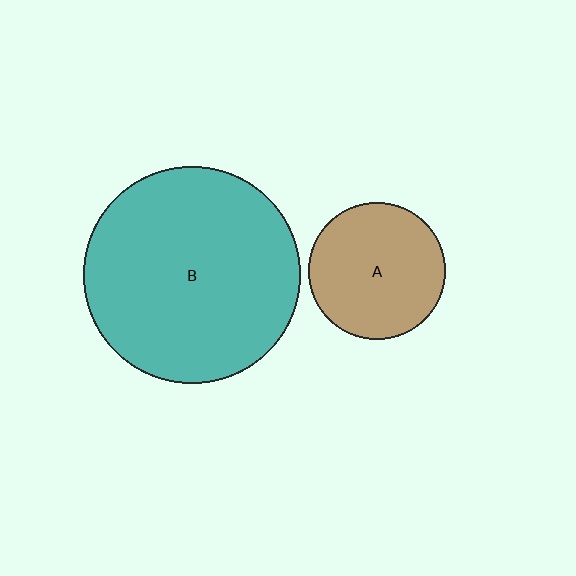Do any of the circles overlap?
No, none of the circles overlap.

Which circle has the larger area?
Circle B (teal).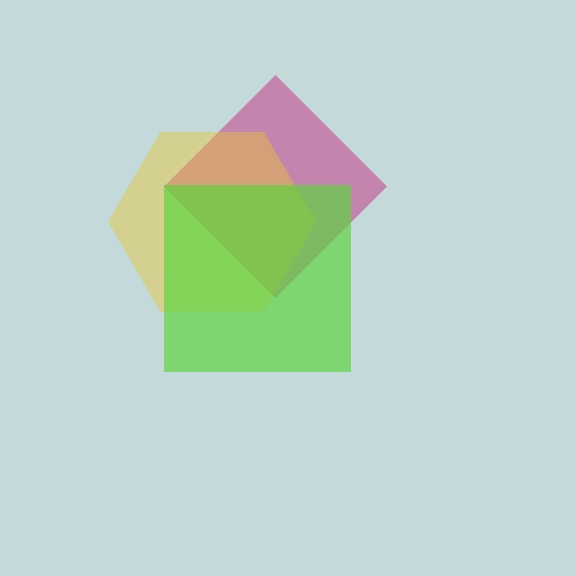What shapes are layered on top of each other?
The layered shapes are: a magenta diamond, a yellow hexagon, a lime square.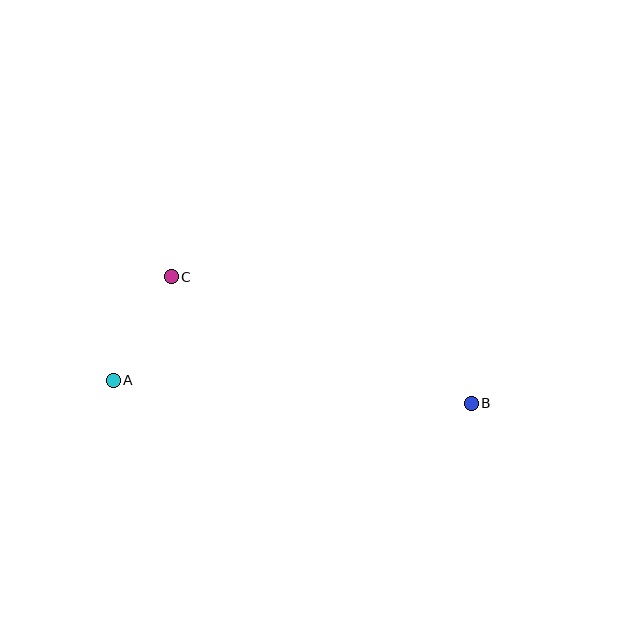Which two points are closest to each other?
Points A and C are closest to each other.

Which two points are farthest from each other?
Points A and B are farthest from each other.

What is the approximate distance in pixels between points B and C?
The distance between B and C is approximately 325 pixels.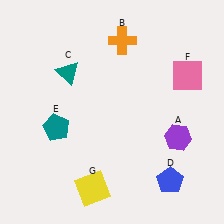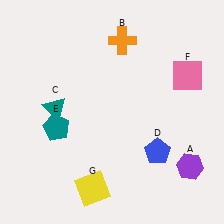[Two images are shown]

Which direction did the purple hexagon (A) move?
The purple hexagon (A) moved down.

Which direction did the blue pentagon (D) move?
The blue pentagon (D) moved up.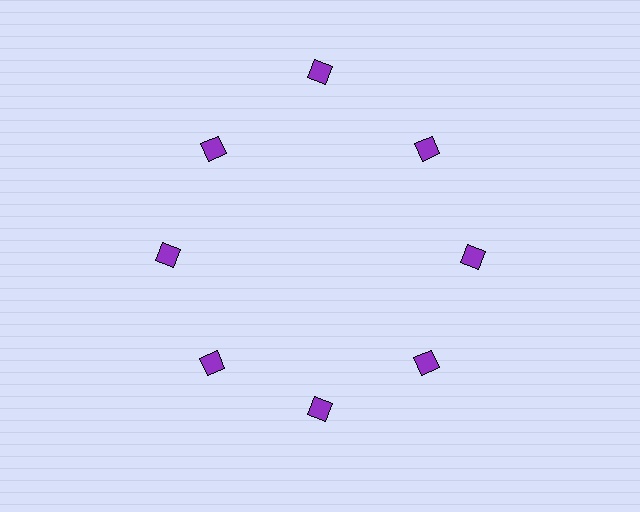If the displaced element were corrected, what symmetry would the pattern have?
It would have 8-fold rotational symmetry — the pattern would map onto itself every 45 degrees.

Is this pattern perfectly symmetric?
No. The 8 purple diamonds are arranged in a ring, but one element near the 12 o'clock position is pushed outward from the center, breaking the 8-fold rotational symmetry.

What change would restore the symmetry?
The symmetry would be restored by moving it inward, back onto the ring so that all 8 diamonds sit at equal angles and equal distance from the center.